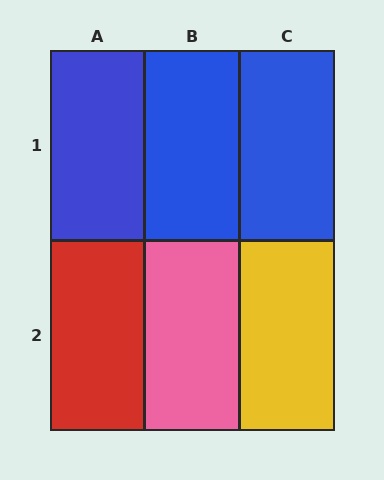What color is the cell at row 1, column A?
Blue.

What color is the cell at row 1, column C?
Blue.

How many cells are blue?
3 cells are blue.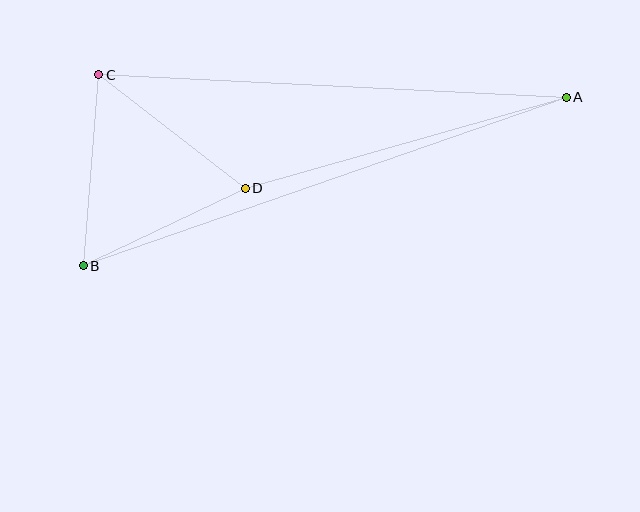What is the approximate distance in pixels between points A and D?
The distance between A and D is approximately 334 pixels.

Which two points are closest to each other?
Points B and D are closest to each other.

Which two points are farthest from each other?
Points A and B are farthest from each other.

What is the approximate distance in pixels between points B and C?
The distance between B and C is approximately 192 pixels.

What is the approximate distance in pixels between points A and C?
The distance between A and C is approximately 468 pixels.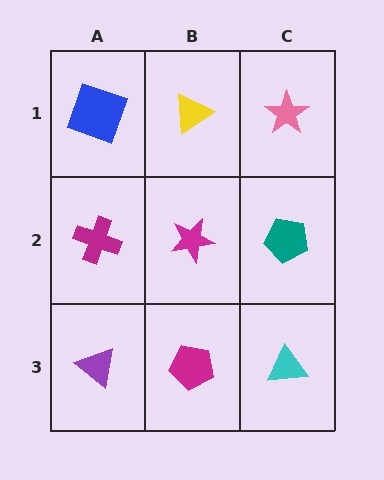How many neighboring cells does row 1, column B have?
3.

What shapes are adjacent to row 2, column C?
A pink star (row 1, column C), a cyan triangle (row 3, column C), a magenta star (row 2, column B).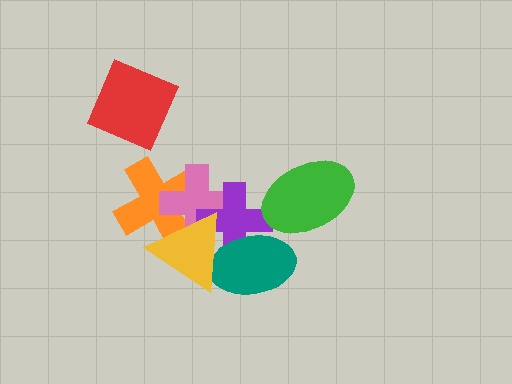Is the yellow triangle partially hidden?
No, no other shape covers it.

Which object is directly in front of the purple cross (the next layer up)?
The teal ellipse is directly in front of the purple cross.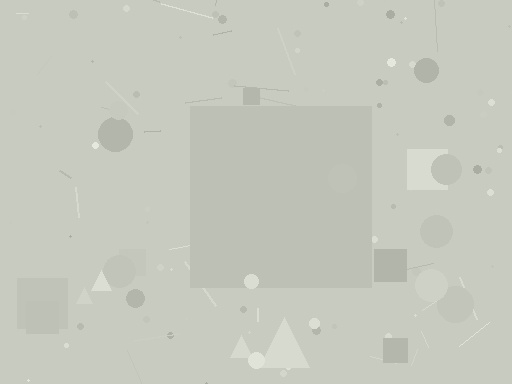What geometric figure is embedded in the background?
A square is embedded in the background.